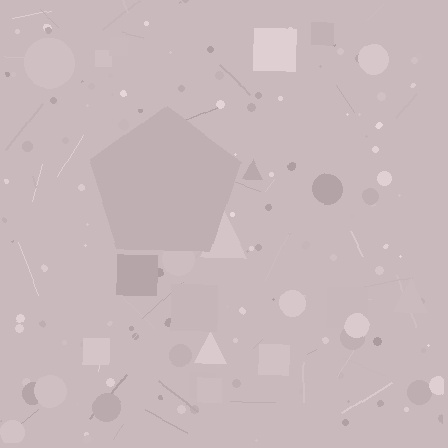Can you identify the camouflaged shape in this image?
The camouflaged shape is a pentagon.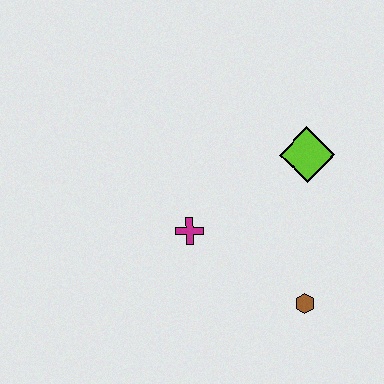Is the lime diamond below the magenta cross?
No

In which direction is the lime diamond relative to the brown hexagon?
The lime diamond is above the brown hexagon.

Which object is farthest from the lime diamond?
The brown hexagon is farthest from the lime diamond.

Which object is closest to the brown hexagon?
The magenta cross is closest to the brown hexagon.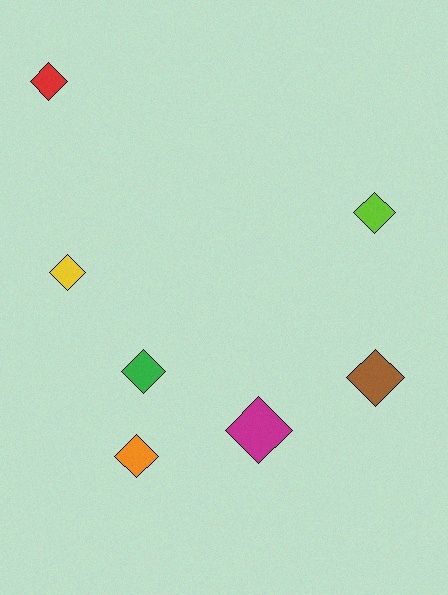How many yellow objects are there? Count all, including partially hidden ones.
There is 1 yellow object.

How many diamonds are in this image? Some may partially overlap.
There are 7 diamonds.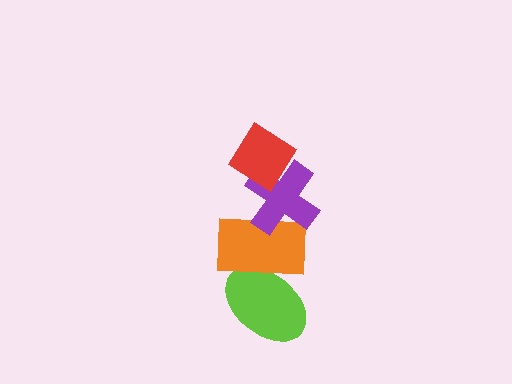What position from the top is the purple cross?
The purple cross is 2nd from the top.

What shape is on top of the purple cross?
The red diamond is on top of the purple cross.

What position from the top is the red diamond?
The red diamond is 1st from the top.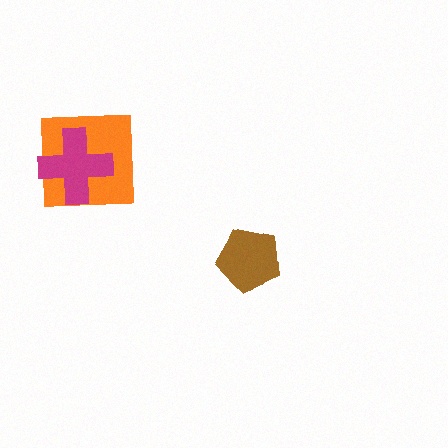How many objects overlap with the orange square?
1 object overlaps with the orange square.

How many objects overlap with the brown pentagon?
0 objects overlap with the brown pentagon.